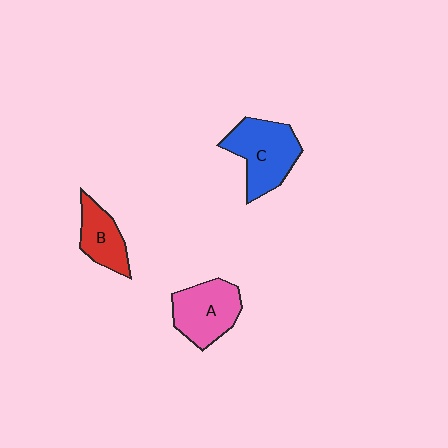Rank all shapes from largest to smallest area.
From largest to smallest: C (blue), A (pink), B (red).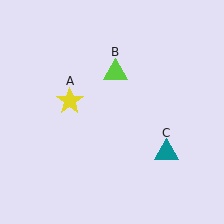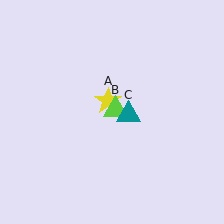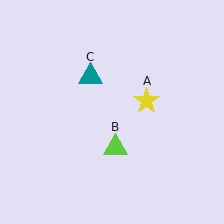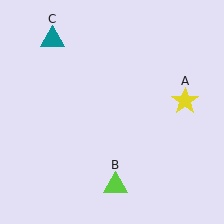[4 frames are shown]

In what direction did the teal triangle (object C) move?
The teal triangle (object C) moved up and to the left.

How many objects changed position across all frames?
3 objects changed position: yellow star (object A), lime triangle (object B), teal triangle (object C).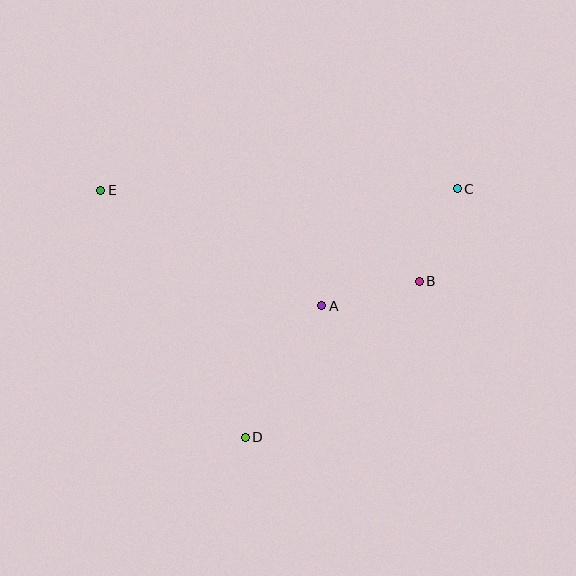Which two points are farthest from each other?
Points C and E are farthest from each other.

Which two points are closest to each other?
Points B and C are closest to each other.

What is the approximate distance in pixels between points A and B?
The distance between A and B is approximately 101 pixels.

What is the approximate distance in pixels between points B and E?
The distance between B and E is approximately 331 pixels.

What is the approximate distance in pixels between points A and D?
The distance between A and D is approximately 152 pixels.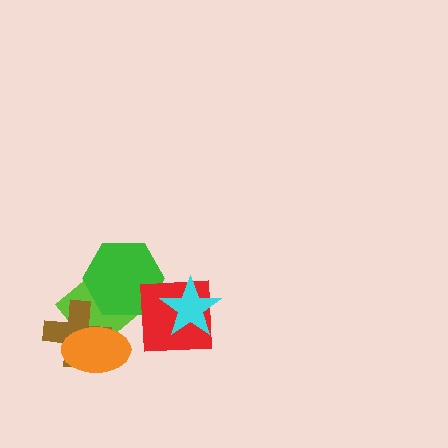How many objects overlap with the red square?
2 objects overlap with the red square.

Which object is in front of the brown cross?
The orange ellipse is in front of the brown cross.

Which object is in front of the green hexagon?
The red square is in front of the green hexagon.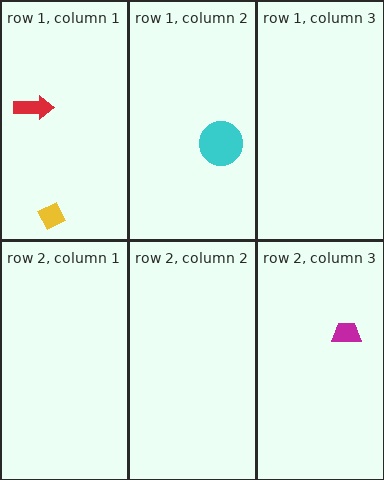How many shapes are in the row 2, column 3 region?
1.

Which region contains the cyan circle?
The row 1, column 2 region.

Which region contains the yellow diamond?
The row 1, column 1 region.